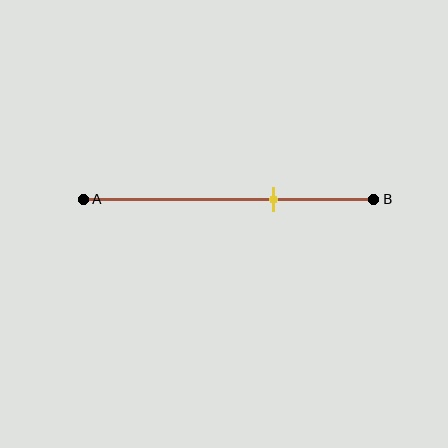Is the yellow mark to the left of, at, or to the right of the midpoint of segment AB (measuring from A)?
The yellow mark is to the right of the midpoint of segment AB.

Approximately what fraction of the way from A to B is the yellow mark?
The yellow mark is approximately 65% of the way from A to B.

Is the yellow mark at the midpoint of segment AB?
No, the mark is at about 65% from A, not at the 50% midpoint.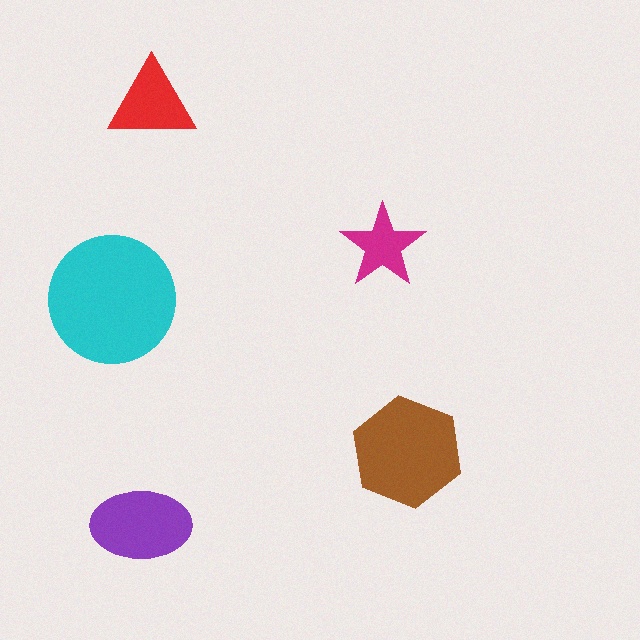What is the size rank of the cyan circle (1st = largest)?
1st.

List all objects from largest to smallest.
The cyan circle, the brown hexagon, the purple ellipse, the red triangle, the magenta star.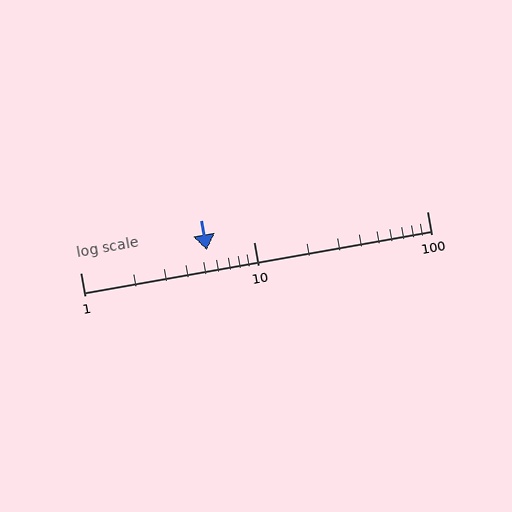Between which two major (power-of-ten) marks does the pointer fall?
The pointer is between 1 and 10.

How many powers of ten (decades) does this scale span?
The scale spans 2 decades, from 1 to 100.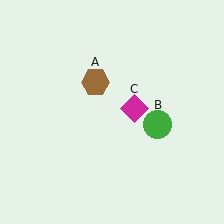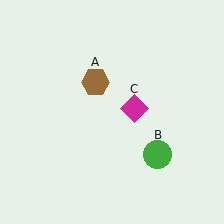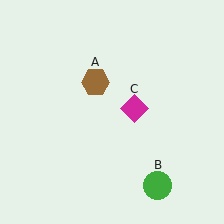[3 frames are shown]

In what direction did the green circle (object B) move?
The green circle (object B) moved down.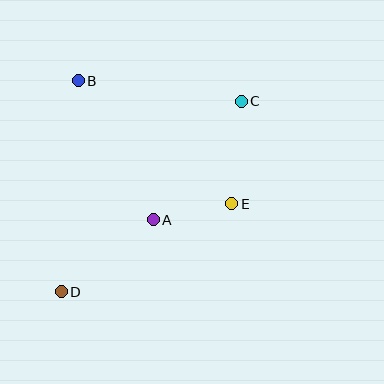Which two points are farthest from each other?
Points C and D are farthest from each other.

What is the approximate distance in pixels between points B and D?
The distance between B and D is approximately 212 pixels.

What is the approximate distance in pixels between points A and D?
The distance between A and D is approximately 117 pixels.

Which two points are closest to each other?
Points A and E are closest to each other.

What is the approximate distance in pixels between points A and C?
The distance between A and C is approximately 148 pixels.